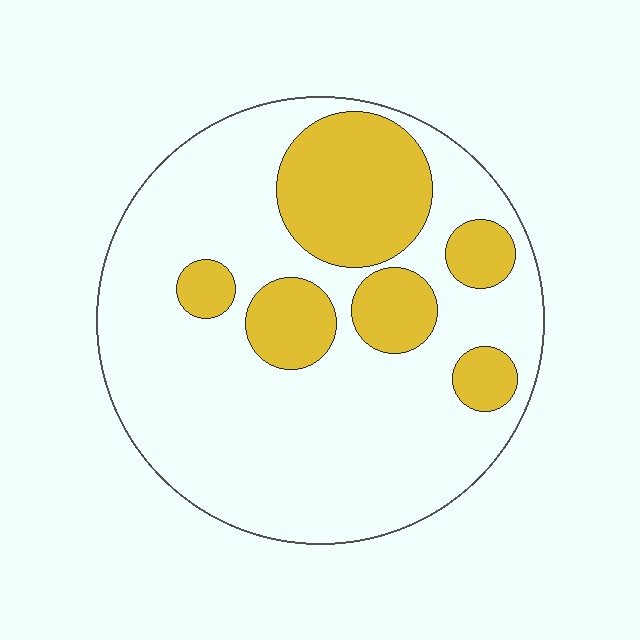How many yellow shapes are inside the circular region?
6.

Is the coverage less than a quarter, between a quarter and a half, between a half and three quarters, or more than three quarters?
Between a quarter and a half.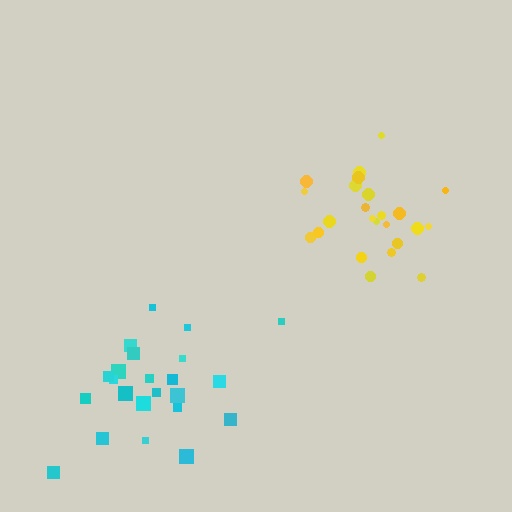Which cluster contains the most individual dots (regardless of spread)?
Yellow (25).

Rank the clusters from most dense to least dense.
yellow, cyan.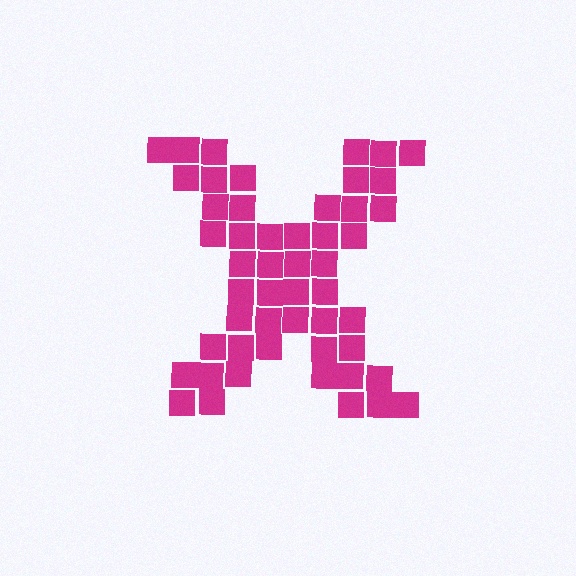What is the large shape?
The large shape is the letter X.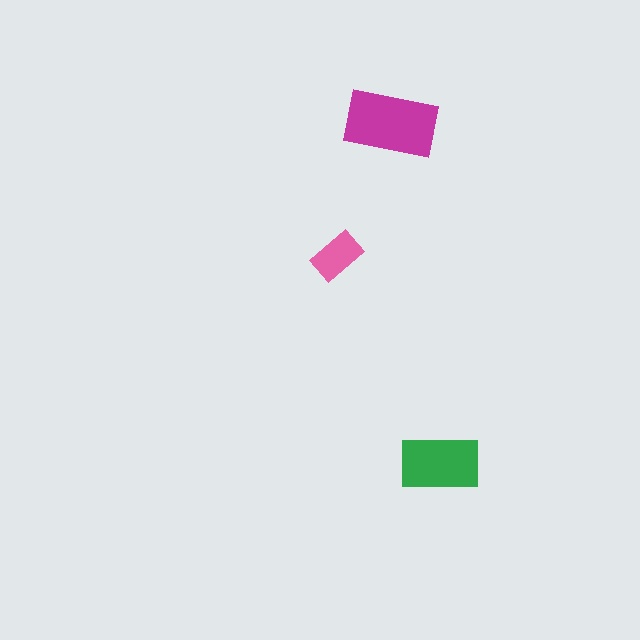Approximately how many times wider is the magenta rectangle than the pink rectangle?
About 2 times wider.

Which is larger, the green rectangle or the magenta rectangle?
The magenta one.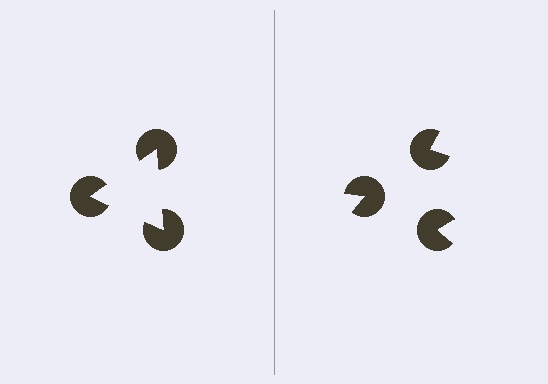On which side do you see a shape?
An illusory triangle appears on the left side. On the right side the wedge cuts are rotated, so no coherent shape forms.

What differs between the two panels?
The pac-man discs are positioned identically on both sides; only the wedge orientations differ. On the left they align to a triangle; on the right they are misaligned.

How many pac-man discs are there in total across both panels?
6 — 3 on each side.